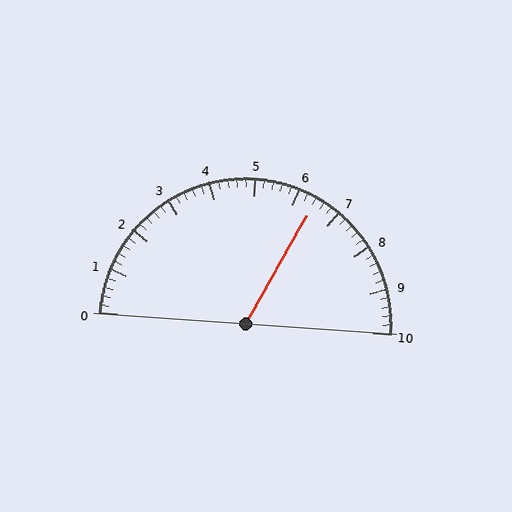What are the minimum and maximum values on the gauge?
The gauge ranges from 0 to 10.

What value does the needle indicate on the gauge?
The needle indicates approximately 6.4.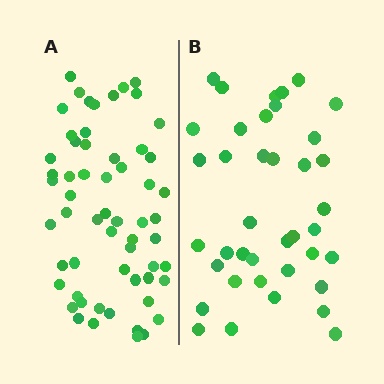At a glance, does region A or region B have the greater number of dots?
Region A (the left region) has more dots.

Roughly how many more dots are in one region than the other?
Region A has approximately 20 more dots than region B.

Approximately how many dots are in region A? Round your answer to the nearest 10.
About 60 dots. (The exact count is 59, which rounds to 60.)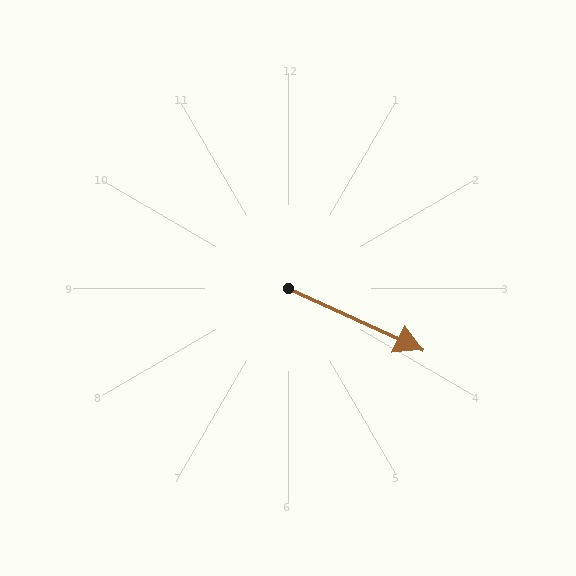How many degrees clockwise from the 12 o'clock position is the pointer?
Approximately 115 degrees.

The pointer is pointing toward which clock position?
Roughly 4 o'clock.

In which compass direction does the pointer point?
Southeast.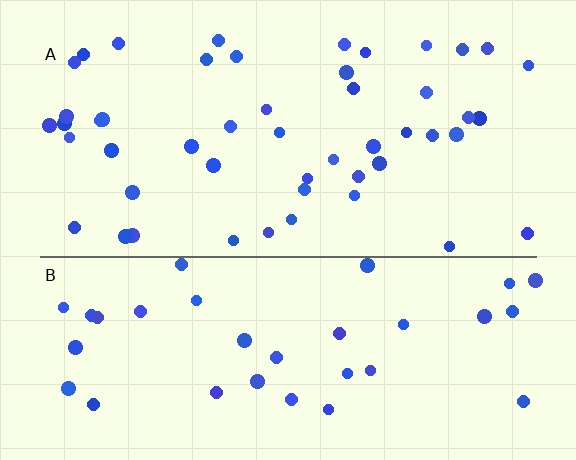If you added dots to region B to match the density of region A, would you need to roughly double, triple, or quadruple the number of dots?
Approximately double.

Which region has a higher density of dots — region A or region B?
A (the top).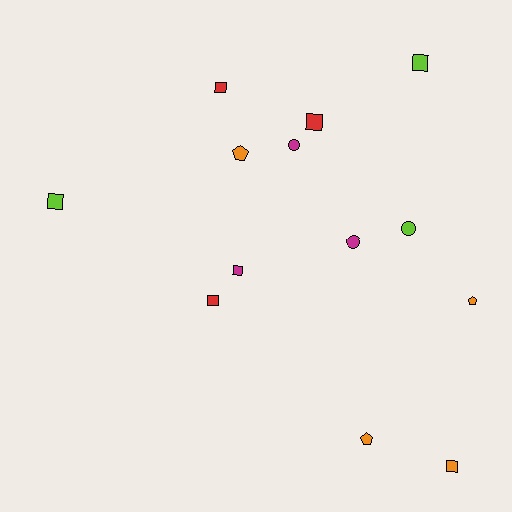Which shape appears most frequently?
Square, with 7 objects.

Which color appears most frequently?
Orange, with 4 objects.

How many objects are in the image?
There are 13 objects.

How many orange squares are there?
There is 1 orange square.